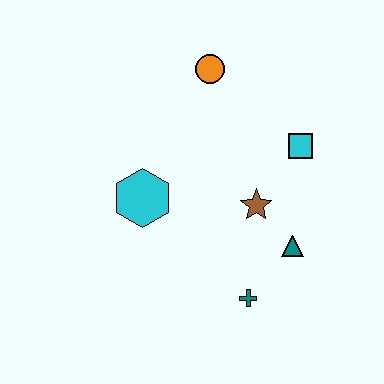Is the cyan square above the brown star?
Yes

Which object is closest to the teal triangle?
The brown star is closest to the teal triangle.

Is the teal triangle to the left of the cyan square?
Yes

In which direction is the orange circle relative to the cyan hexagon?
The orange circle is above the cyan hexagon.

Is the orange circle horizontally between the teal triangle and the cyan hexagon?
Yes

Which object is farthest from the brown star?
The orange circle is farthest from the brown star.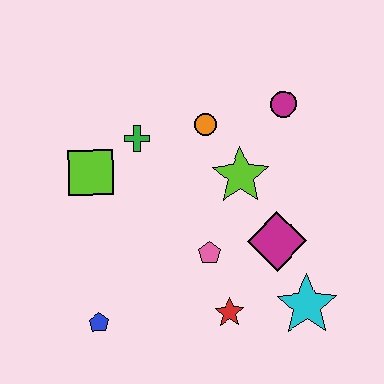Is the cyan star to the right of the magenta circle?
Yes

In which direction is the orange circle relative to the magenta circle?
The orange circle is to the left of the magenta circle.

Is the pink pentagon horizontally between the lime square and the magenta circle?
Yes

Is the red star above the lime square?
No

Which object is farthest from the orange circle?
The blue pentagon is farthest from the orange circle.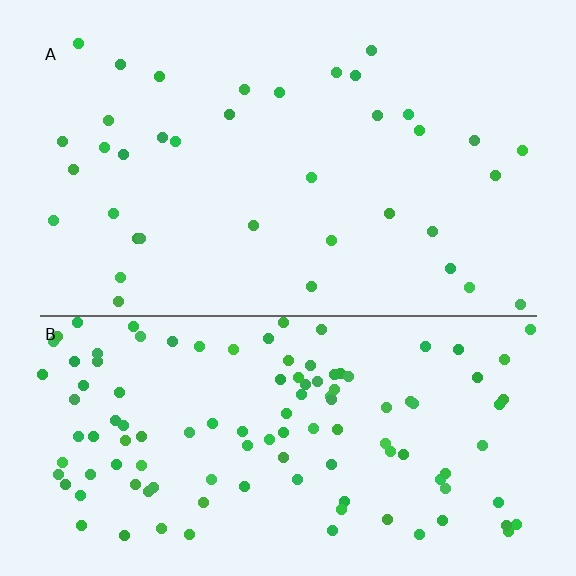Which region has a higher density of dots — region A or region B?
B (the bottom).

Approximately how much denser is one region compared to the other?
Approximately 3.2× — region B over region A.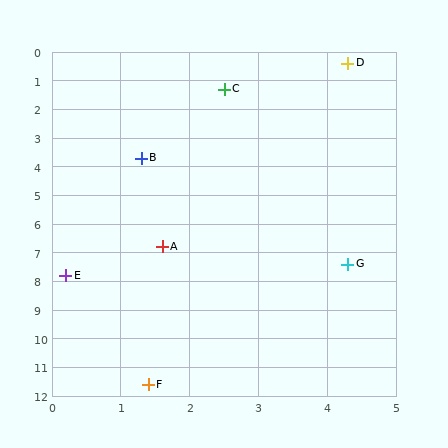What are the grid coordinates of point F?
Point F is at approximately (1.4, 11.6).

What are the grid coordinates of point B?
Point B is at approximately (1.3, 3.7).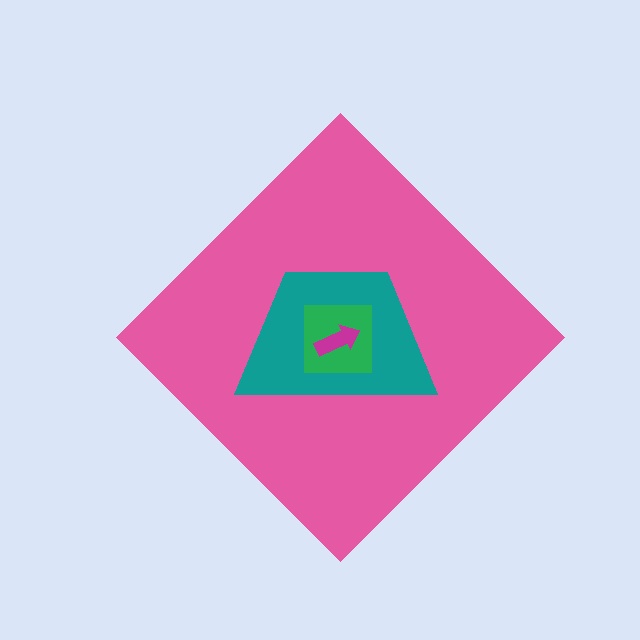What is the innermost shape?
The magenta arrow.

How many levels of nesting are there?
4.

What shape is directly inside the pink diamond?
The teal trapezoid.